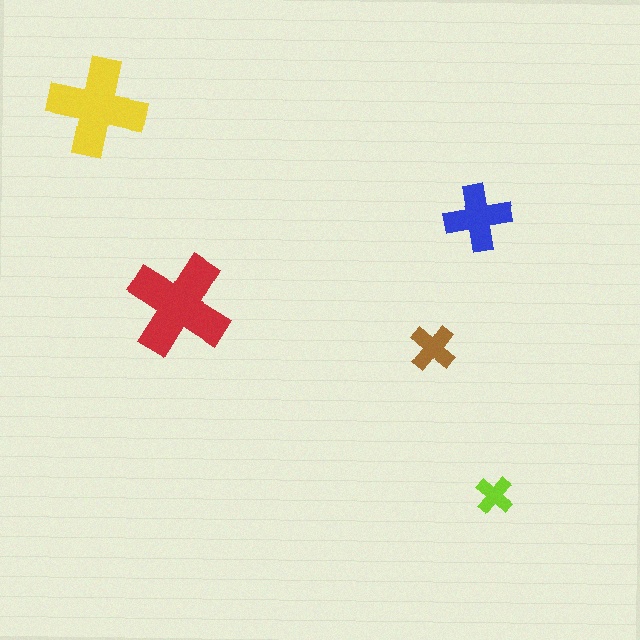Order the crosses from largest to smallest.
the red one, the yellow one, the blue one, the brown one, the lime one.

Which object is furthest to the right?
The lime cross is rightmost.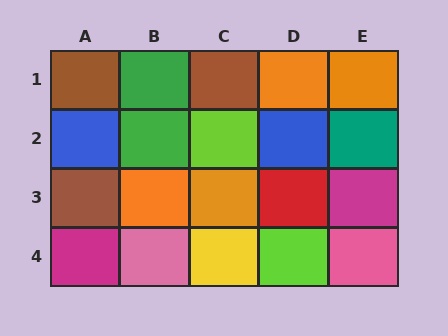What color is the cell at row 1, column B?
Green.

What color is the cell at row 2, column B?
Green.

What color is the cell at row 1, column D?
Orange.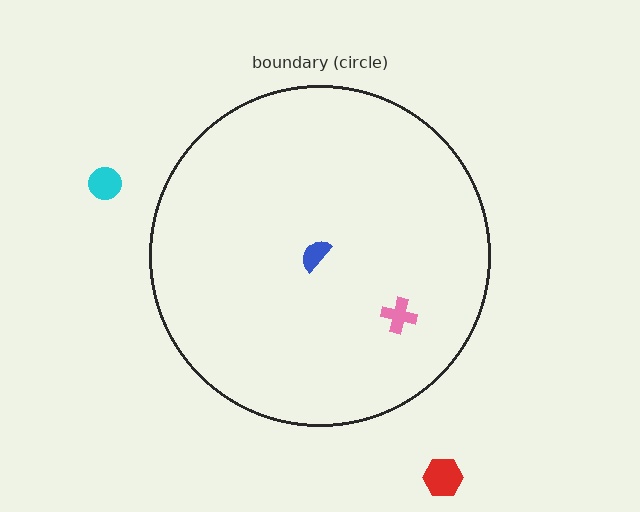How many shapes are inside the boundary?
2 inside, 2 outside.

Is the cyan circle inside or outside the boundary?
Outside.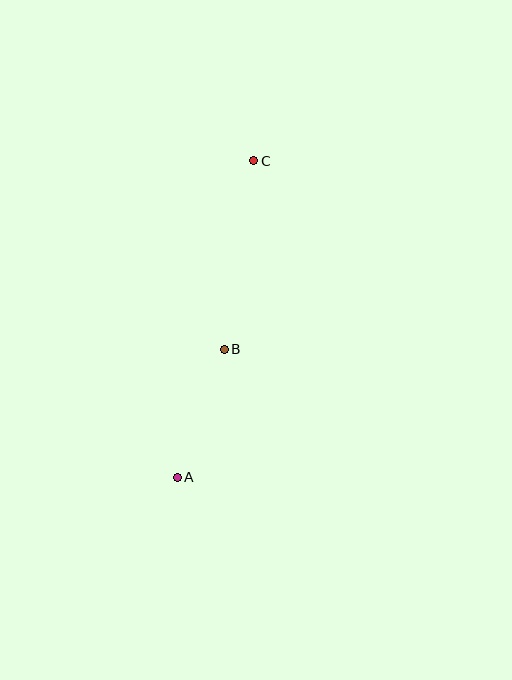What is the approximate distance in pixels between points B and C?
The distance between B and C is approximately 191 pixels.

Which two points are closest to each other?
Points A and B are closest to each other.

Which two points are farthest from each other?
Points A and C are farthest from each other.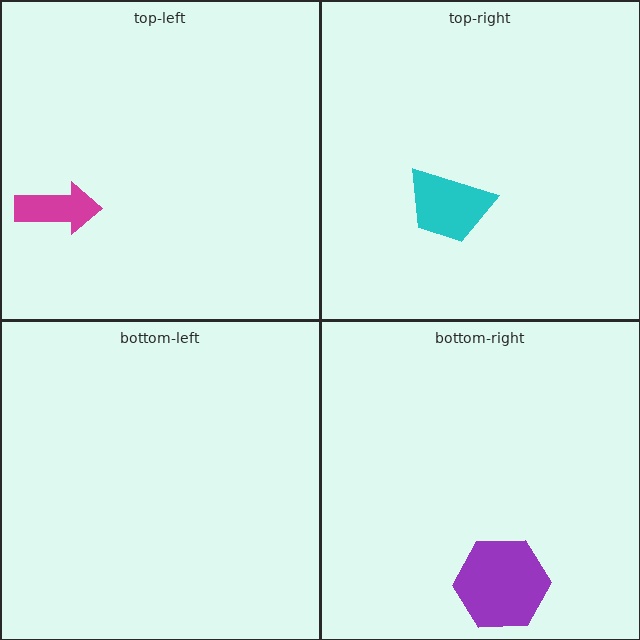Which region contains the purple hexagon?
The bottom-right region.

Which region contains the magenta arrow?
The top-left region.